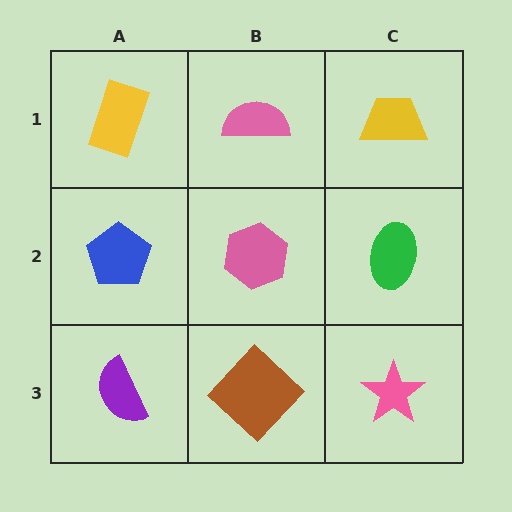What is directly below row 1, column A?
A blue pentagon.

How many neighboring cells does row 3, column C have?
2.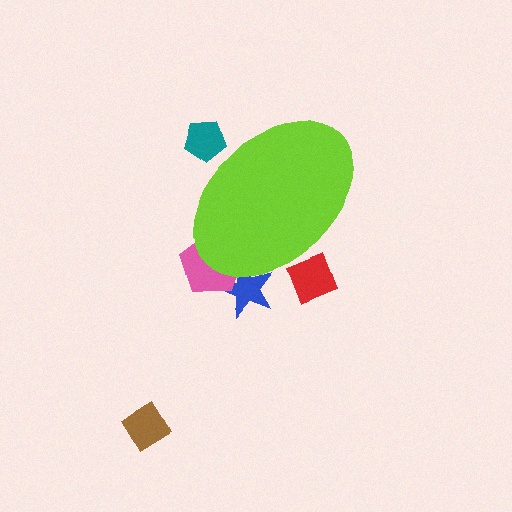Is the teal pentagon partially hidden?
Yes, the teal pentagon is partially hidden behind the lime ellipse.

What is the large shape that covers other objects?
A lime ellipse.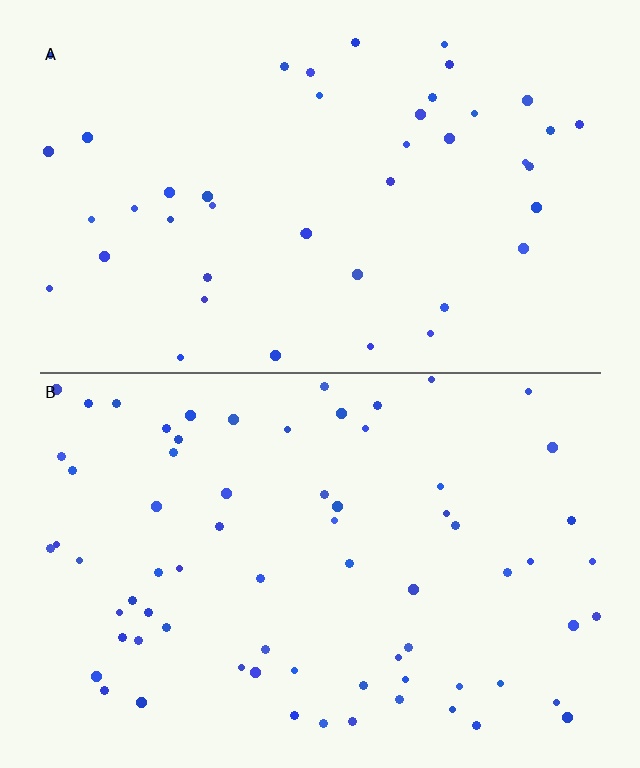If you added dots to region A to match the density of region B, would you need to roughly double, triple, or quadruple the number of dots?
Approximately double.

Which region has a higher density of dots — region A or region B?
B (the bottom).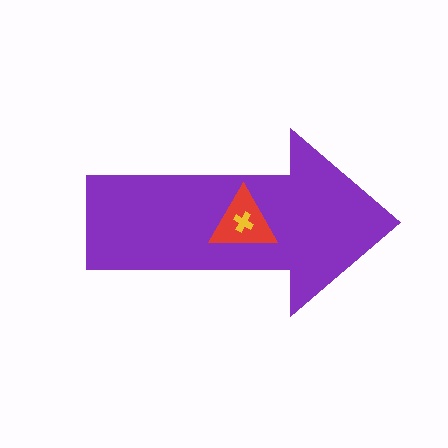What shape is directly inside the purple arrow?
The red triangle.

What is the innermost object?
The yellow cross.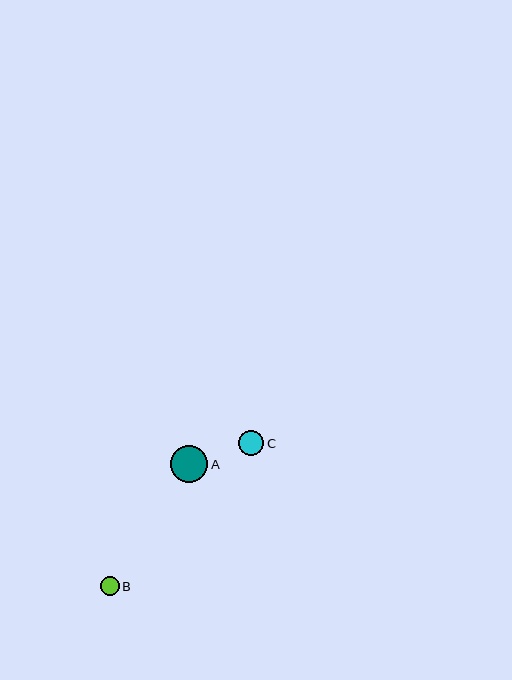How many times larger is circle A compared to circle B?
Circle A is approximately 2.0 times the size of circle B.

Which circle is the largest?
Circle A is the largest with a size of approximately 37 pixels.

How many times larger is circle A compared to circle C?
Circle A is approximately 1.5 times the size of circle C.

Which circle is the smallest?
Circle B is the smallest with a size of approximately 18 pixels.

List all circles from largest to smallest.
From largest to smallest: A, C, B.